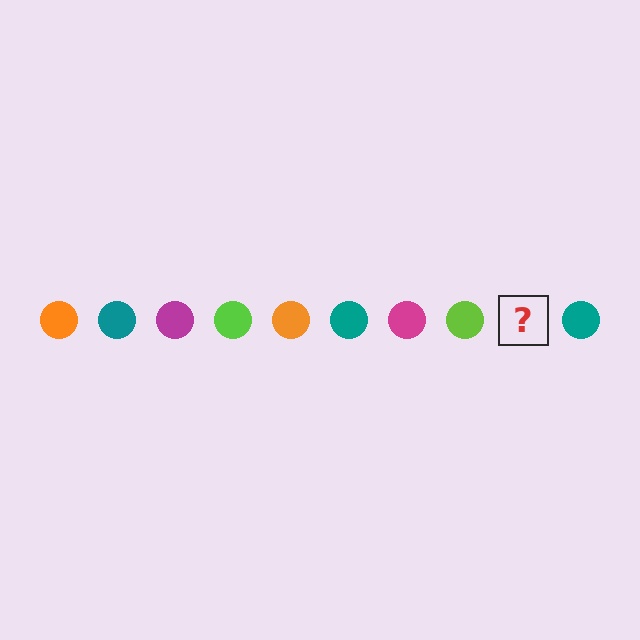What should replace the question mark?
The question mark should be replaced with an orange circle.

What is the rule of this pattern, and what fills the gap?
The rule is that the pattern cycles through orange, teal, magenta, lime circles. The gap should be filled with an orange circle.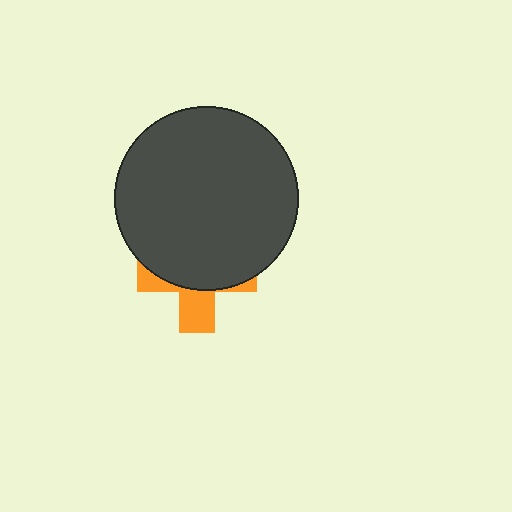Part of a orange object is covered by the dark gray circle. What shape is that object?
It is a cross.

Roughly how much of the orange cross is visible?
A small part of it is visible (roughly 34%).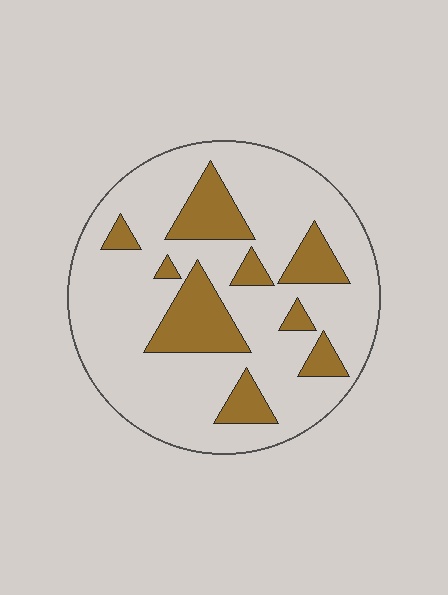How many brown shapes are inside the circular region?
9.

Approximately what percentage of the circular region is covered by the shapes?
Approximately 20%.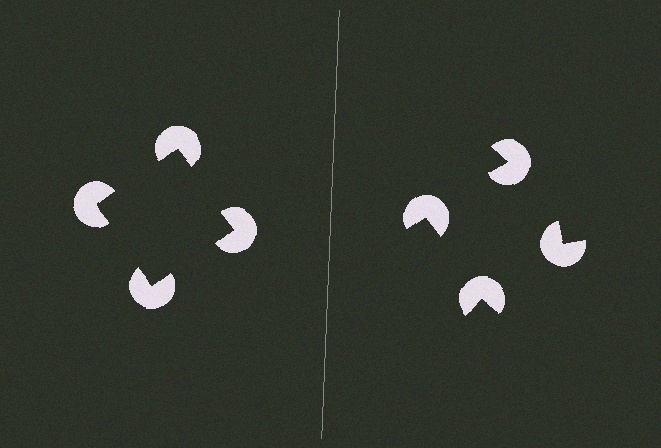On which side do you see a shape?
An illusory square appears on the left side. On the right side the wedge cuts are rotated, so no coherent shape forms.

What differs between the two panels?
The pac-man discs are positioned identically on both sides; only the wedge orientations differ. On the left they align to a square; on the right they are misaligned.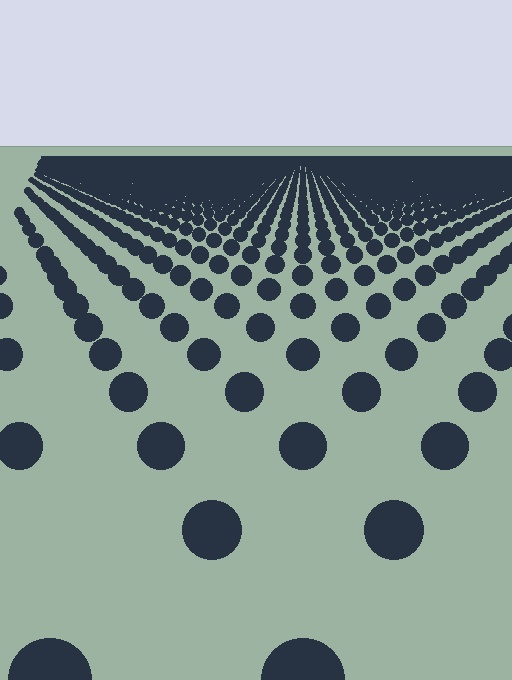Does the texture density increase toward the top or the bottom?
Density increases toward the top.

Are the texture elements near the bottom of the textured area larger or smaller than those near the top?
Larger. Near the bottom, elements are closer to the viewer and appear at a bigger on-screen size.